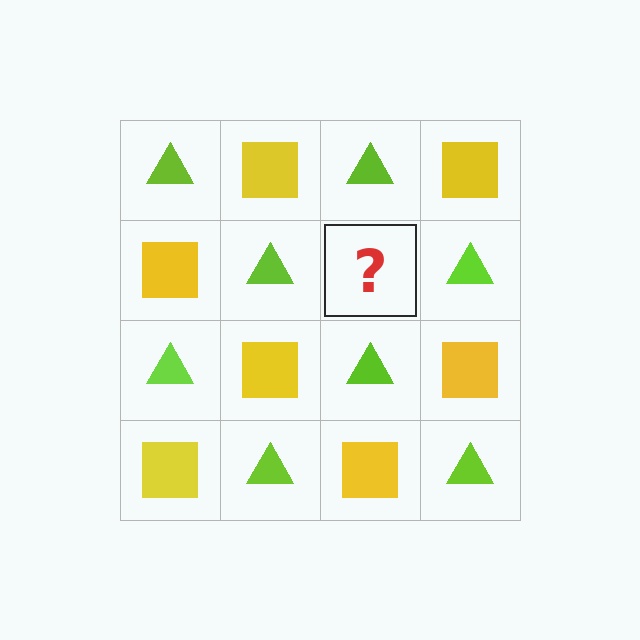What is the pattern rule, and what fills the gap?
The rule is that it alternates lime triangle and yellow square in a checkerboard pattern. The gap should be filled with a yellow square.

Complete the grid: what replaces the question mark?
The question mark should be replaced with a yellow square.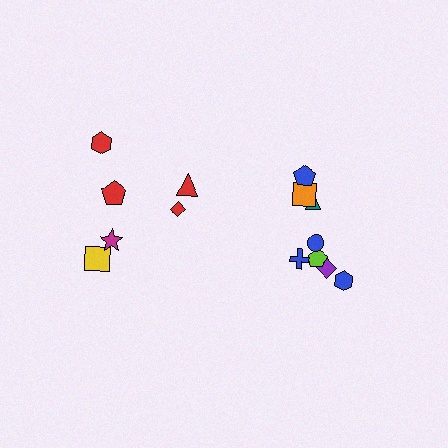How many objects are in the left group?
There are 6 objects.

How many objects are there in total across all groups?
There are 14 objects.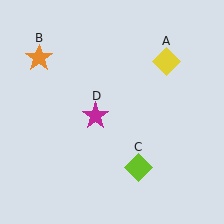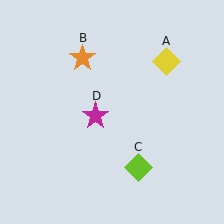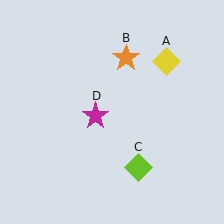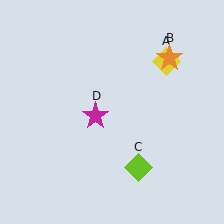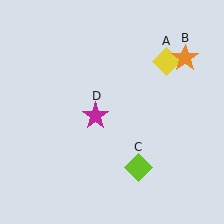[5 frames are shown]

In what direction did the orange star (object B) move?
The orange star (object B) moved right.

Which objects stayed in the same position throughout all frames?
Yellow diamond (object A) and lime diamond (object C) and magenta star (object D) remained stationary.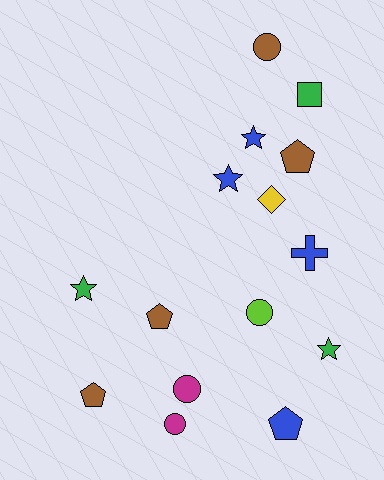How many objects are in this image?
There are 15 objects.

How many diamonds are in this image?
There is 1 diamond.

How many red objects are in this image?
There are no red objects.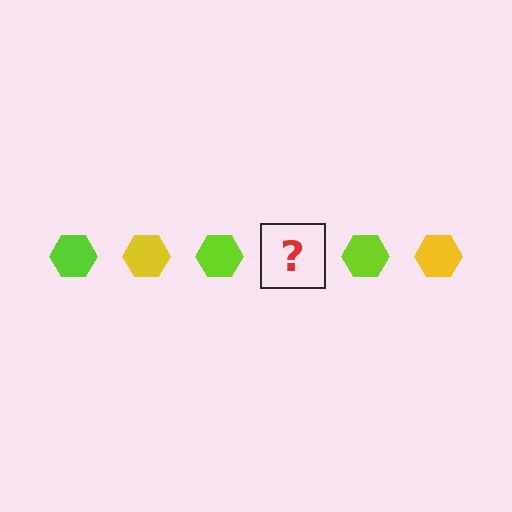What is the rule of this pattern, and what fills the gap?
The rule is that the pattern cycles through lime, yellow hexagons. The gap should be filled with a yellow hexagon.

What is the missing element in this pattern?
The missing element is a yellow hexagon.